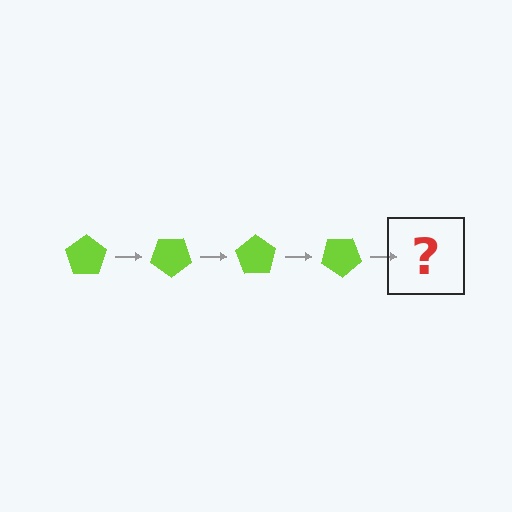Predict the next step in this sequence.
The next step is a lime pentagon rotated 140 degrees.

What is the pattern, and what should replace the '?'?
The pattern is that the pentagon rotates 35 degrees each step. The '?' should be a lime pentagon rotated 140 degrees.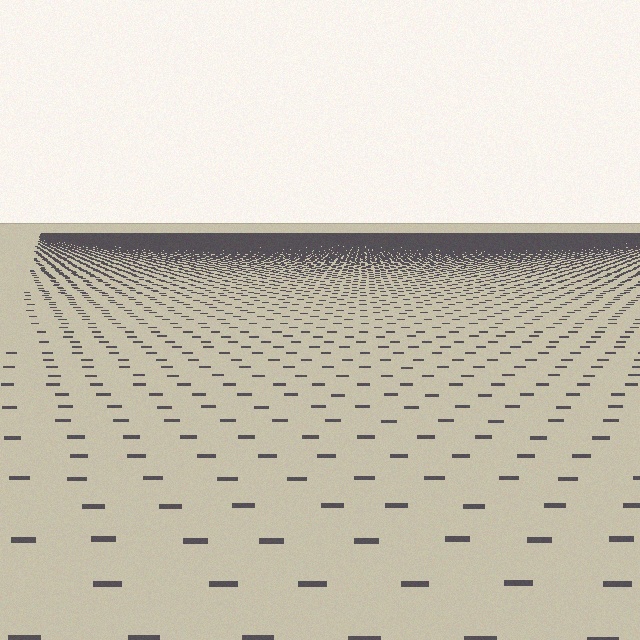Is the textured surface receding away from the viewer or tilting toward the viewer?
The surface is receding away from the viewer. Texture elements get smaller and denser toward the top.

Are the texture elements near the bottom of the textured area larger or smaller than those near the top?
Larger. Near the bottom, elements are closer to the viewer and appear at a bigger on-screen size.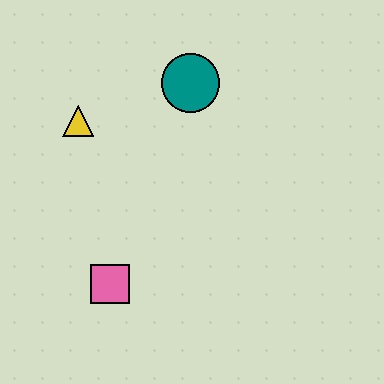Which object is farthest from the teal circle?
The pink square is farthest from the teal circle.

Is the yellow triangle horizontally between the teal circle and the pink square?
No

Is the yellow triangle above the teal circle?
No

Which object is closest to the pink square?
The yellow triangle is closest to the pink square.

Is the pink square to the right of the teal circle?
No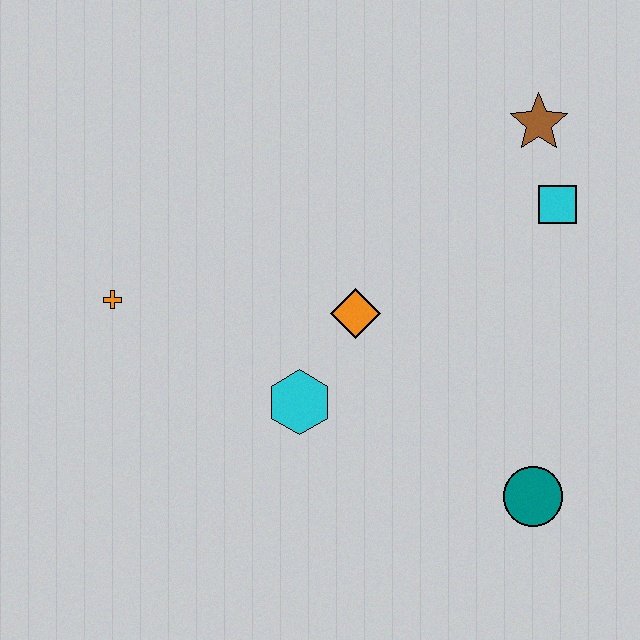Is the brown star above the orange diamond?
Yes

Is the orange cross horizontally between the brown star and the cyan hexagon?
No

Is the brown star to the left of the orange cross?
No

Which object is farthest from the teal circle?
The orange cross is farthest from the teal circle.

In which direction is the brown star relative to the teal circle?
The brown star is above the teal circle.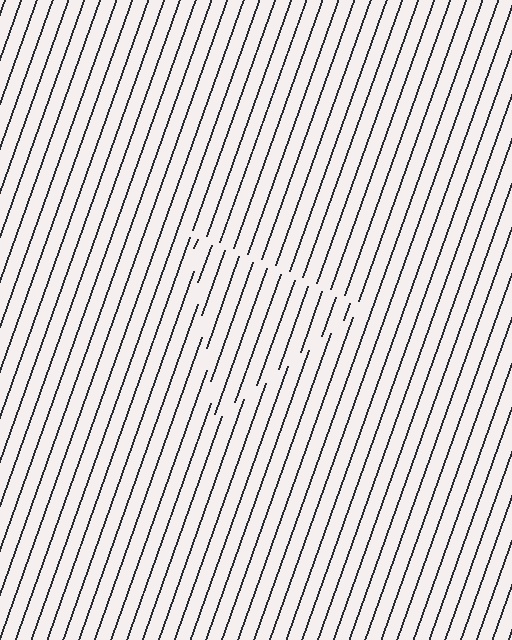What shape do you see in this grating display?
An illusory triangle. The interior of the shape contains the same grating, shifted by half a period — the contour is defined by the phase discontinuity where line-ends from the inner and outer gratings abut.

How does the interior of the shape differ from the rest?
The interior of the shape contains the same grating, shifted by half a period — the contour is defined by the phase discontinuity where line-ends from the inner and outer gratings abut.